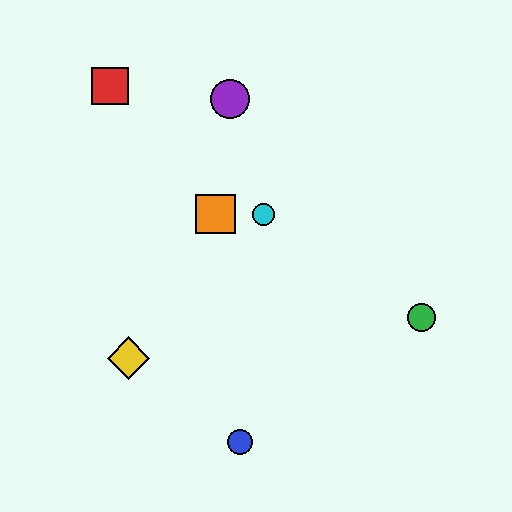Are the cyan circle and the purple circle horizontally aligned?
No, the cyan circle is at y≈214 and the purple circle is at y≈99.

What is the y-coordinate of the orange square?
The orange square is at y≈214.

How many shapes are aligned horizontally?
2 shapes (the orange square, the cyan circle) are aligned horizontally.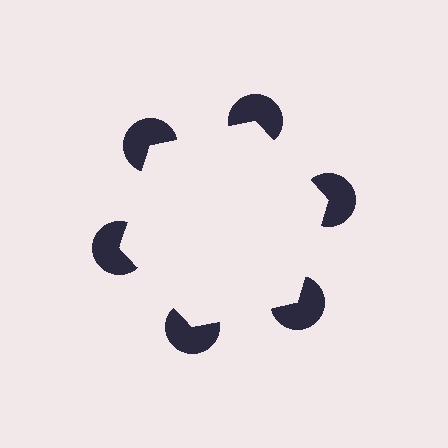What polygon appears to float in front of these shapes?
An illusory hexagon — its edges are inferred from the aligned wedge cuts in the pac-man discs, not physically drawn.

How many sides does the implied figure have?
6 sides.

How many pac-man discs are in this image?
There are 6 — one at each vertex of the illusory hexagon.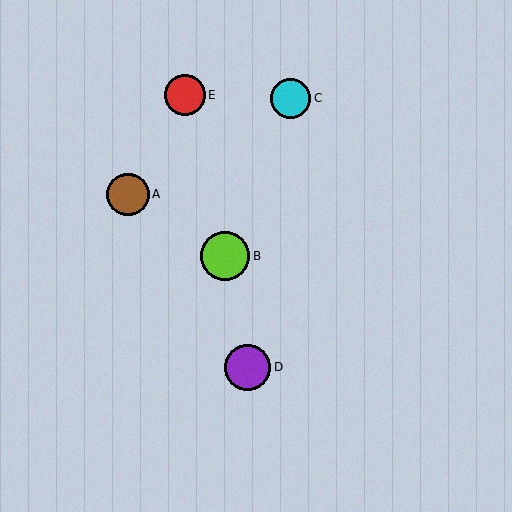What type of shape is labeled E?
Shape E is a red circle.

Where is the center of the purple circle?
The center of the purple circle is at (248, 367).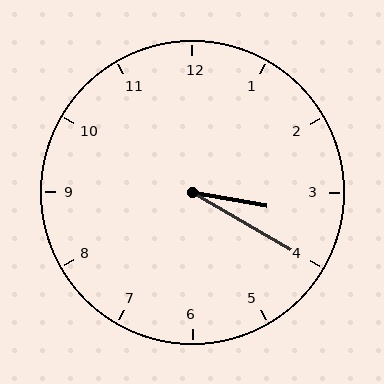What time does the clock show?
3:20.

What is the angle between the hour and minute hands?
Approximately 20 degrees.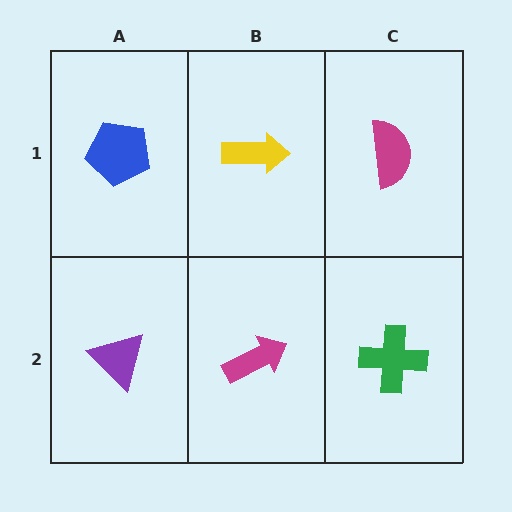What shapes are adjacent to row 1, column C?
A green cross (row 2, column C), a yellow arrow (row 1, column B).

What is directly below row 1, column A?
A purple triangle.